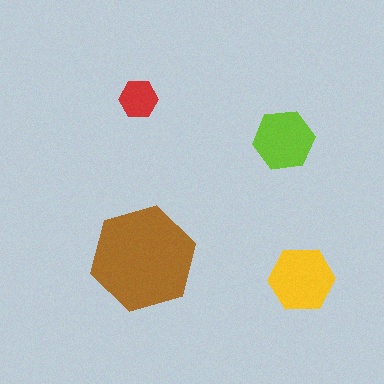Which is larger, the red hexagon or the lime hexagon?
The lime one.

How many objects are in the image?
There are 4 objects in the image.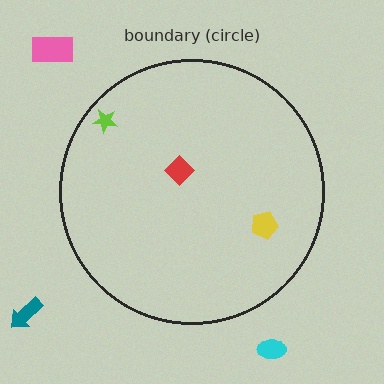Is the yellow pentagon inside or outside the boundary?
Inside.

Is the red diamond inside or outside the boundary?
Inside.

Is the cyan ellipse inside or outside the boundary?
Outside.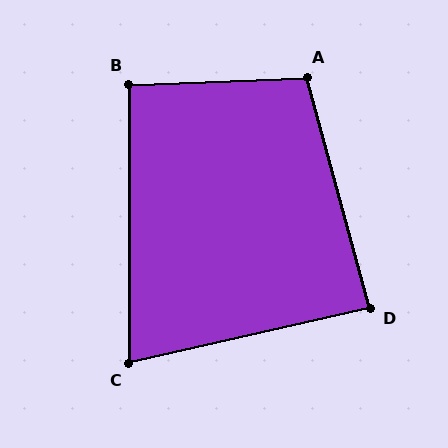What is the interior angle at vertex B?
Approximately 92 degrees (approximately right).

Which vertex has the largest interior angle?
A, at approximately 103 degrees.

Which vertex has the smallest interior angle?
C, at approximately 77 degrees.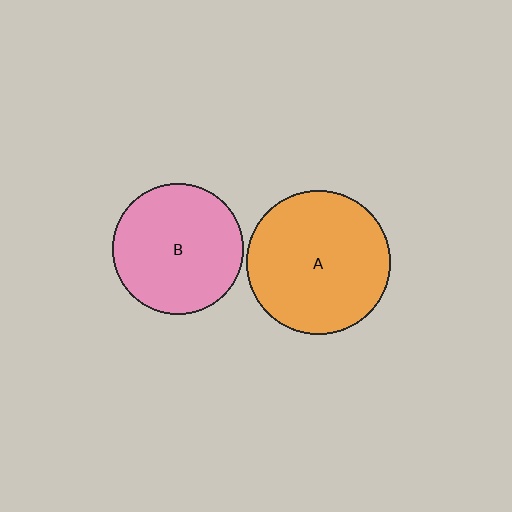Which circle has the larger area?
Circle A (orange).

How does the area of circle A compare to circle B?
Approximately 1.2 times.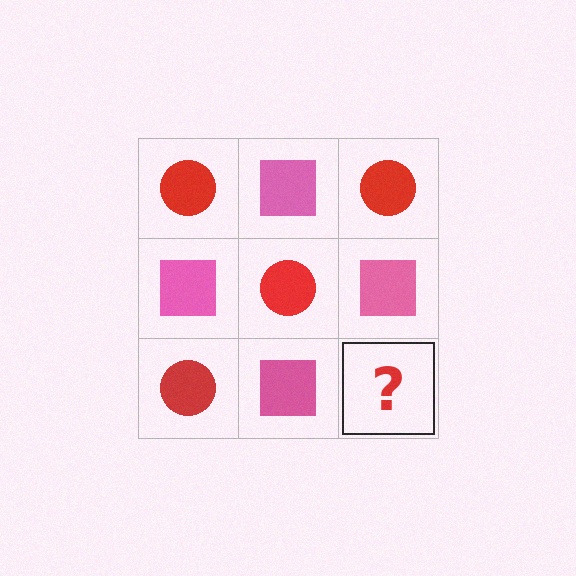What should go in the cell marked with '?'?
The missing cell should contain a red circle.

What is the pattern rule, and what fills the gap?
The rule is that it alternates red circle and pink square in a checkerboard pattern. The gap should be filled with a red circle.